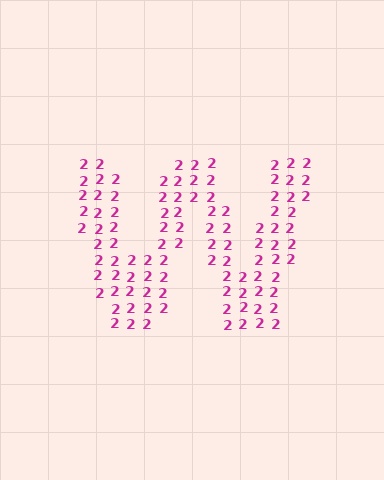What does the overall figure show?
The overall figure shows the letter W.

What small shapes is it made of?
It is made of small digit 2's.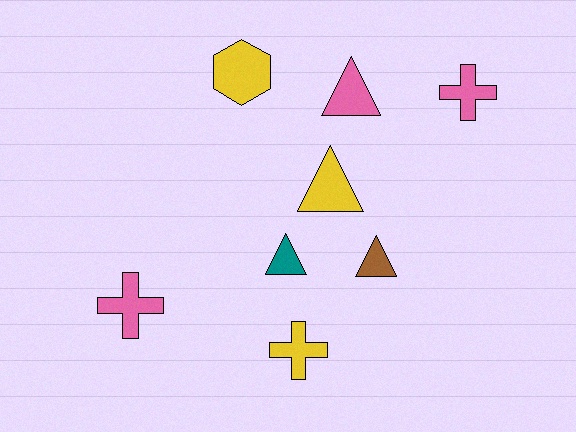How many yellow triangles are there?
There is 1 yellow triangle.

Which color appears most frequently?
Pink, with 3 objects.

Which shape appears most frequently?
Triangle, with 4 objects.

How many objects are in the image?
There are 8 objects.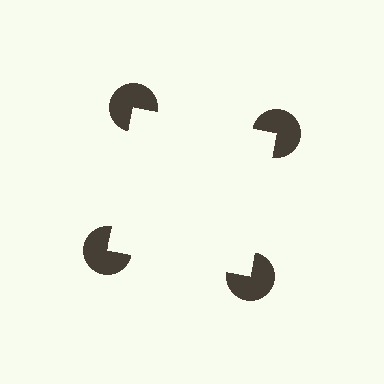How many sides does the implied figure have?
4 sides.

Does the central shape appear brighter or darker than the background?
It typically appears slightly brighter than the background, even though no actual brightness change is drawn.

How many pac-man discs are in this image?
There are 4 — one at each vertex of the illusory square.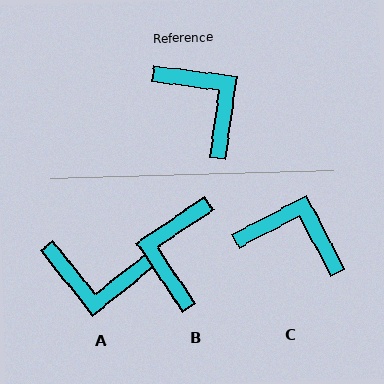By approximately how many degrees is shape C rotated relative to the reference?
Approximately 35 degrees counter-clockwise.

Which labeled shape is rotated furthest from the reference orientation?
A, about 134 degrees away.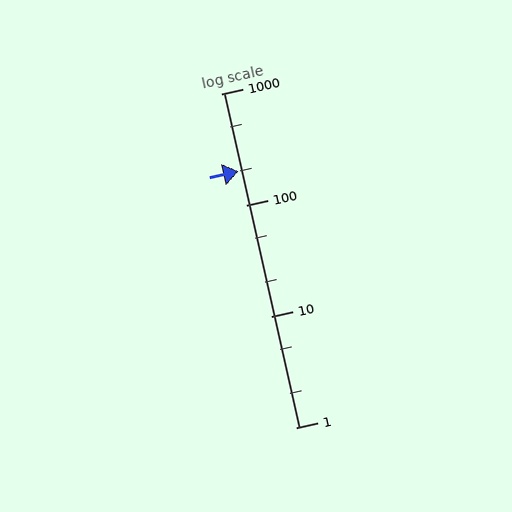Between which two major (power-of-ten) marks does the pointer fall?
The pointer is between 100 and 1000.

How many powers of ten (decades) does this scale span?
The scale spans 3 decades, from 1 to 1000.